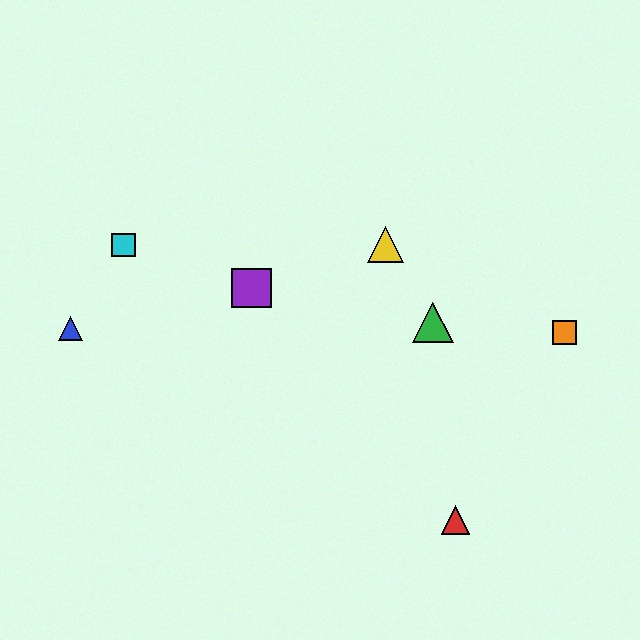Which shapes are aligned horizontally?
The yellow triangle, the cyan square are aligned horizontally.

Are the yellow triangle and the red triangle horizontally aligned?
No, the yellow triangle is at y≈245 and the red triangle is at y≈520.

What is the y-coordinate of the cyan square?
The cyan square is at y≈245.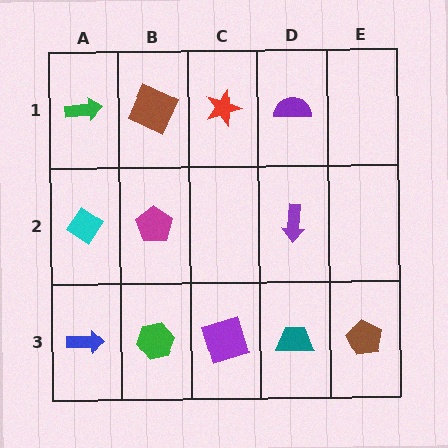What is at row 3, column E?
A brown pentagon.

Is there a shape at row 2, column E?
No, that cell is empty.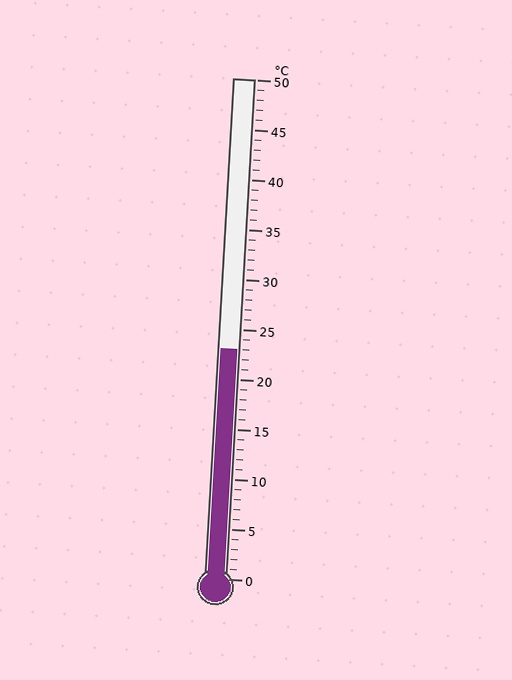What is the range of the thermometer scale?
The thermometer scale ranges from 0°C to 50°C.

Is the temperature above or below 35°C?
The temperature is below 35°C.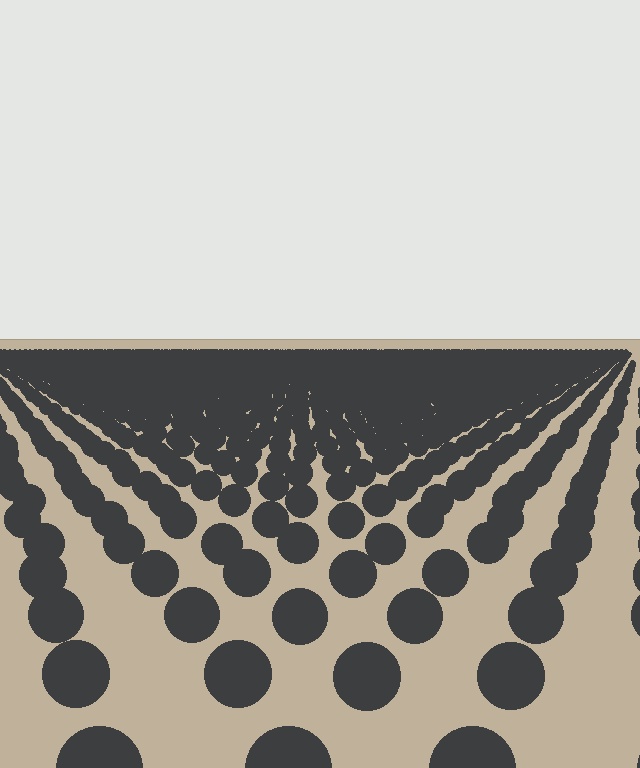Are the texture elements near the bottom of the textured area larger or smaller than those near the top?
Larger. Near the bottom, elements are closer to the viewer and appear at a bigger on-screen size.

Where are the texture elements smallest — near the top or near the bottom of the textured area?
Near the top.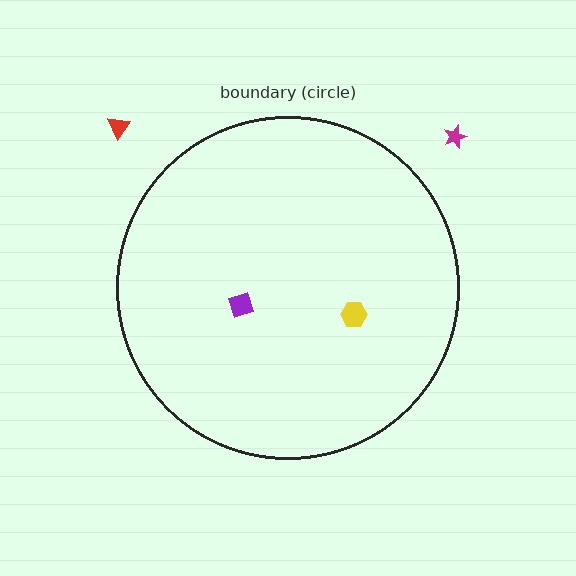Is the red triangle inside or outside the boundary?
Outside.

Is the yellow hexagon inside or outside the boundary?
Inside.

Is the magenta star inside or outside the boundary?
Outside.